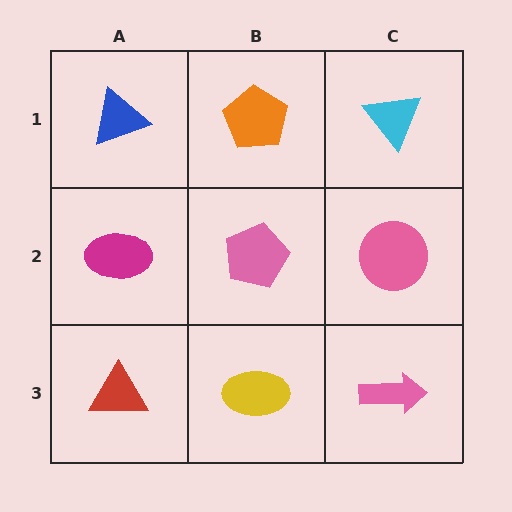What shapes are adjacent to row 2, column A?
A blue triangle (row 1, column A), a red triangle (row 3, column A), a pink pentagon (row 2, column B).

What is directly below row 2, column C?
A pink arrow.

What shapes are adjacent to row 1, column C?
A pink circle (row 2, column C), an orange pentagon (row 1, column B).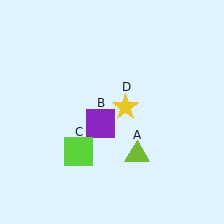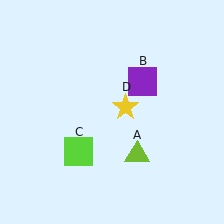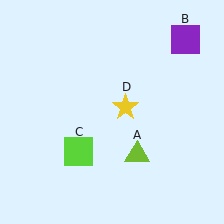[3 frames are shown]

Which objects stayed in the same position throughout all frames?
Lime triangle (object A) and lime square (object C) and yellow star (object D) remained stationary.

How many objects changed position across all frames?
1 object changed position: purple square (object B).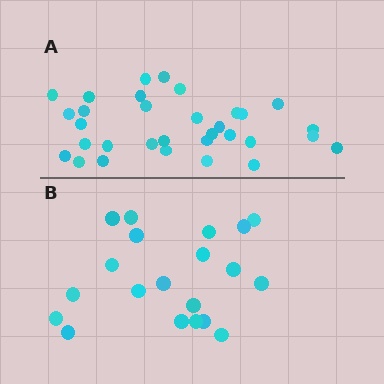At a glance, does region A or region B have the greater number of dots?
Region A (the top region) has more dots.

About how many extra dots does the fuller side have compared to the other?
Region A has roughly 12 or so more dots than region B.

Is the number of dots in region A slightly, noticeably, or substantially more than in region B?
Region A has substantially more. The ratio is roughly 1.6 to 1.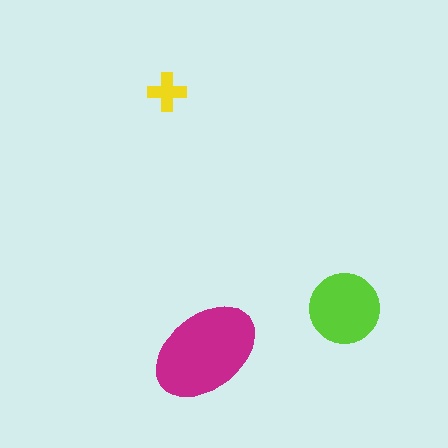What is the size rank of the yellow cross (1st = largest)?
3rd.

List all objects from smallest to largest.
The yellow cross, the lime circle, the magenta ellipse.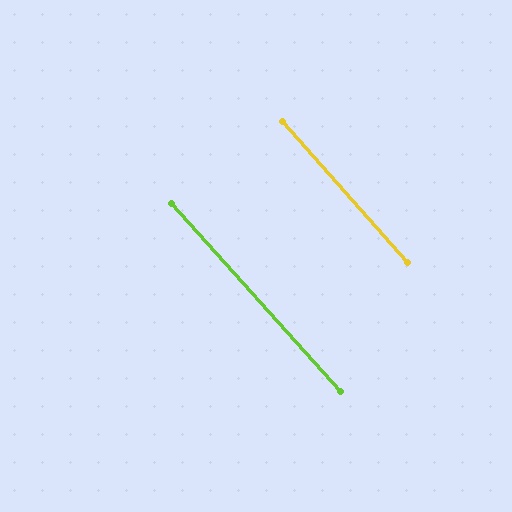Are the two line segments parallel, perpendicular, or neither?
Parallel — their directions differ by only 0.4°.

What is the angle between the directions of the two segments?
Approximately 0 degrees.